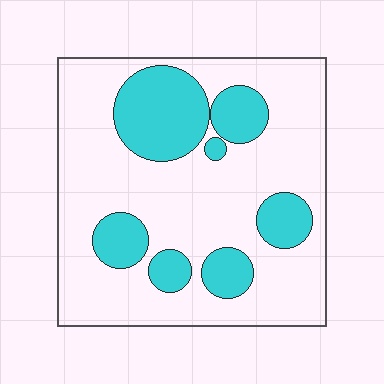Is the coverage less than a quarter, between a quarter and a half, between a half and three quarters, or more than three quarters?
Between a quarter and a half.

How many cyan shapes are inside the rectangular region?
7.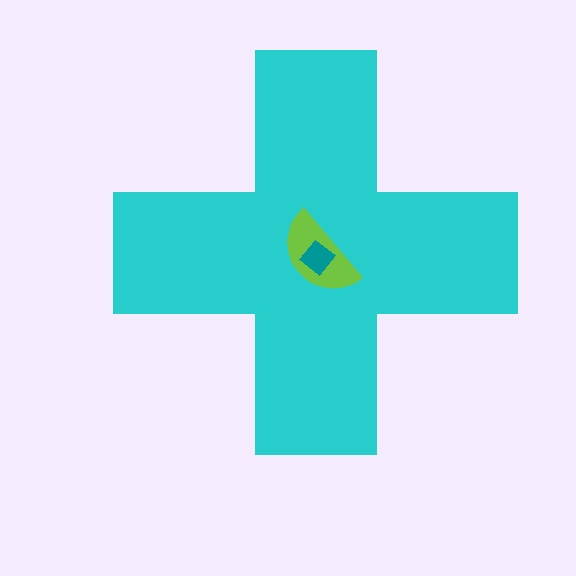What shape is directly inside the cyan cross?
The lime semicircle.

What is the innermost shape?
The teal diamond.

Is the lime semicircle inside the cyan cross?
Yes.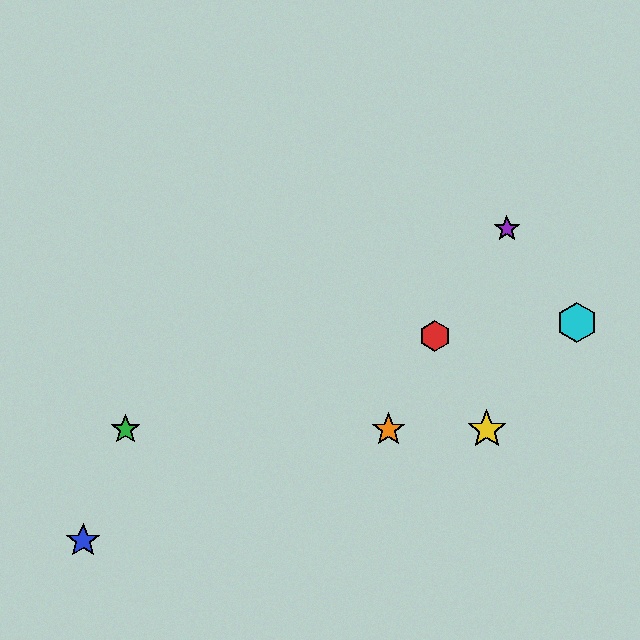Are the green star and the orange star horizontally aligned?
Yes, both are at y≈430.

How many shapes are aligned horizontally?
3 shapes (the green star, the yellow star, the orange star) are aligned horizontally.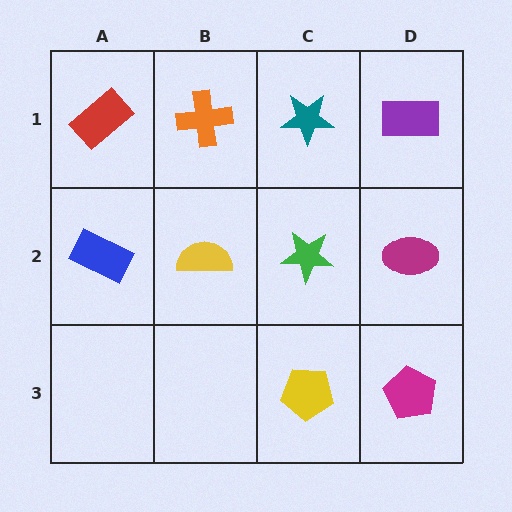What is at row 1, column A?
A red rectangle.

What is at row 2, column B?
A yellow semicircle.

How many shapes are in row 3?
2 shapes.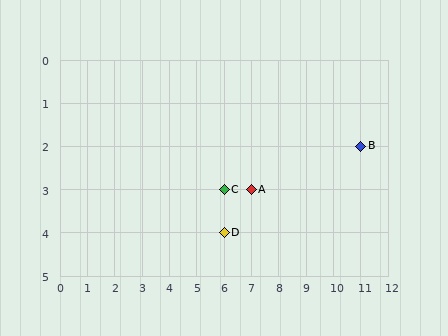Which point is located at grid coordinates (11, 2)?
Point B is at (11, 2).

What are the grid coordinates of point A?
Point A is at grid coordinates (7, 3).